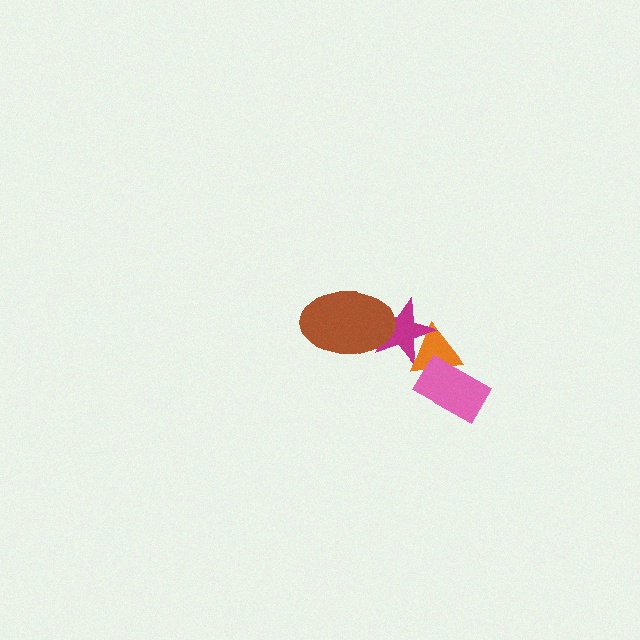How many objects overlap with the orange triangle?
2 objects overlap with the orange triangle.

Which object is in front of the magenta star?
The brown ellipse is in front of the magenta star.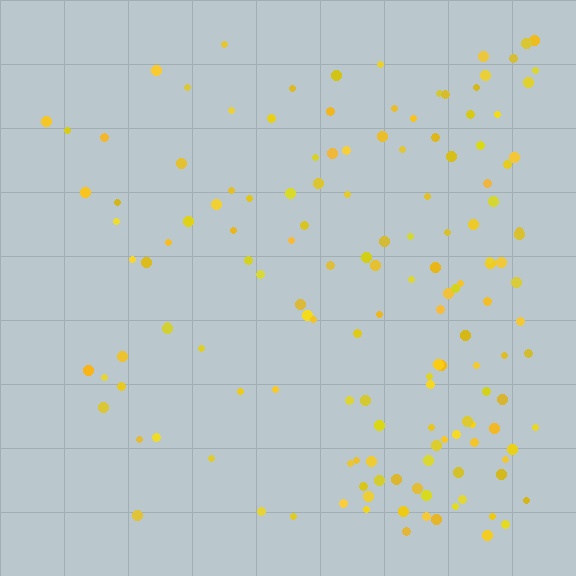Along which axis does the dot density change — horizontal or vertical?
Horizontal.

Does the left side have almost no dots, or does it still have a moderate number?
Still a moderate number, just noticeably fewer than the right.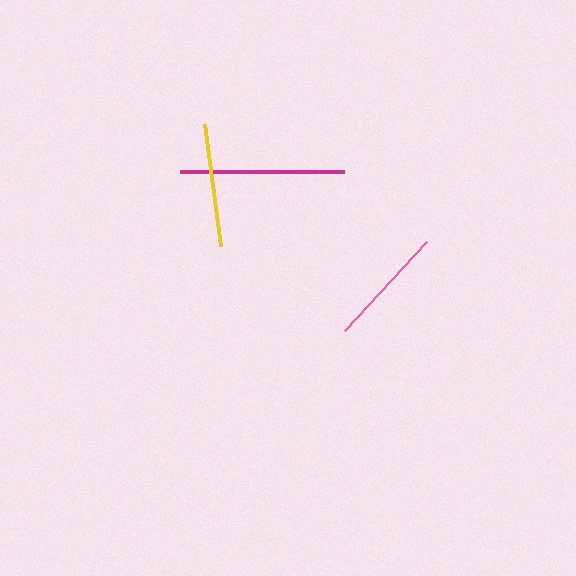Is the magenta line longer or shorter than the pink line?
The magenta line is longer than the pink line.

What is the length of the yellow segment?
The yellow segment is approximately 123 pixels long.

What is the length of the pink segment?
The pink segment is approximately 121 pixels long.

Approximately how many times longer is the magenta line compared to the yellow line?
The magenta line is approximately 1.3 times the length of the yellow line.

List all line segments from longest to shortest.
From longest to shortest: magenta, yellow, pink.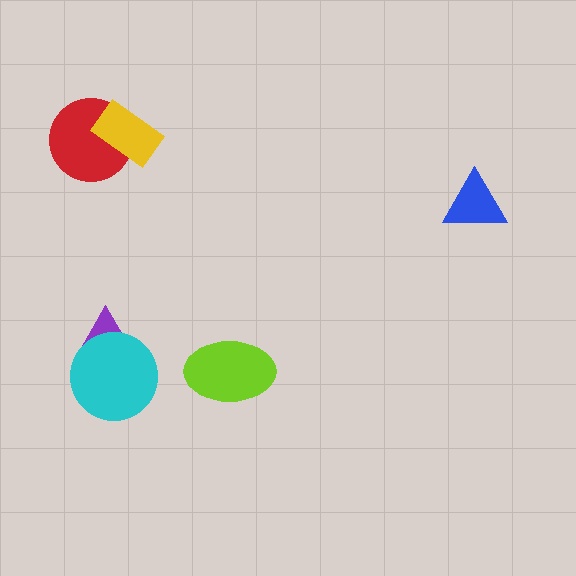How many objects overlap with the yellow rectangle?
1 object overlaps with the yellow rectangle.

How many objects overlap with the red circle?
1 object overlaps with the red circle.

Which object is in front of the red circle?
The yellow rectangle is in front of the red circle.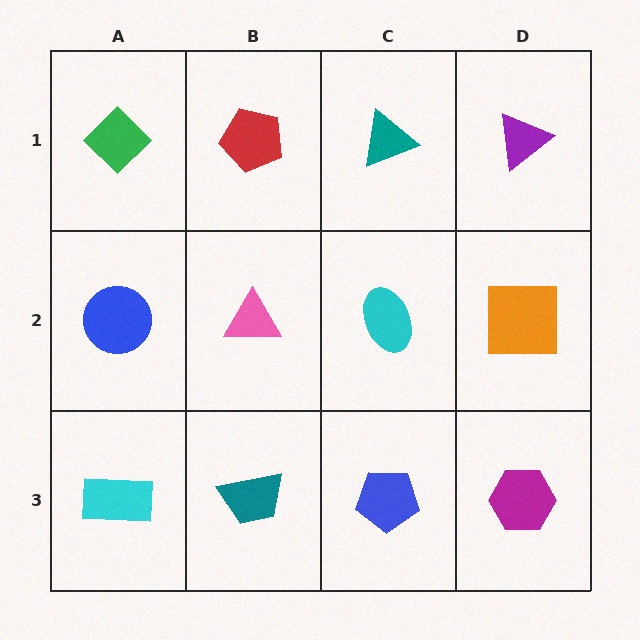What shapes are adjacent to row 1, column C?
A cyan ellipse (row 2, column C), a red pentagon (row 1, column B), a purple triangle (row 1, column D).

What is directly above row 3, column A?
A blue circle.